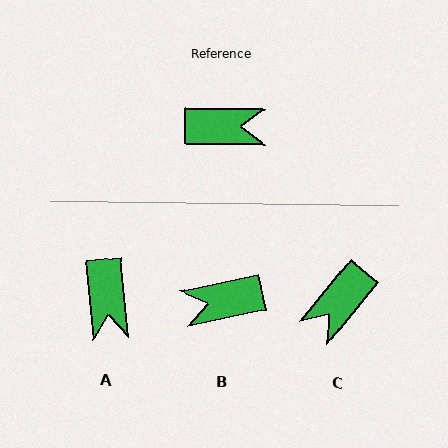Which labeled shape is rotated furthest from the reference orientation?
B, about 168 degrees away.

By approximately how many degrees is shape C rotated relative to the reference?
Approximately 129 degrees clockwise.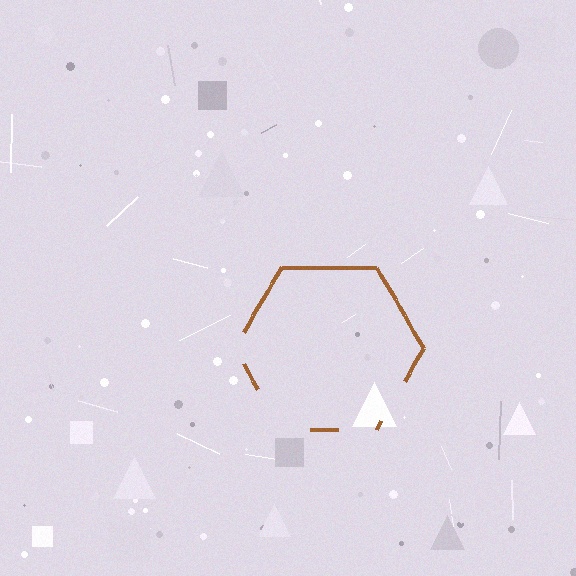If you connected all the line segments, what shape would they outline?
They would outline a hexagon.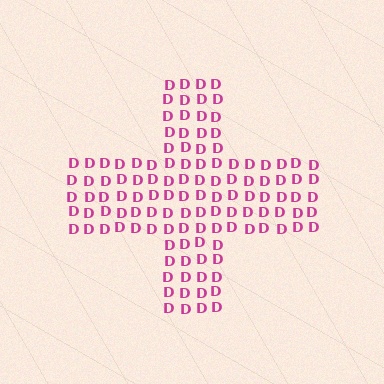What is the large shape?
The large shape is a cross.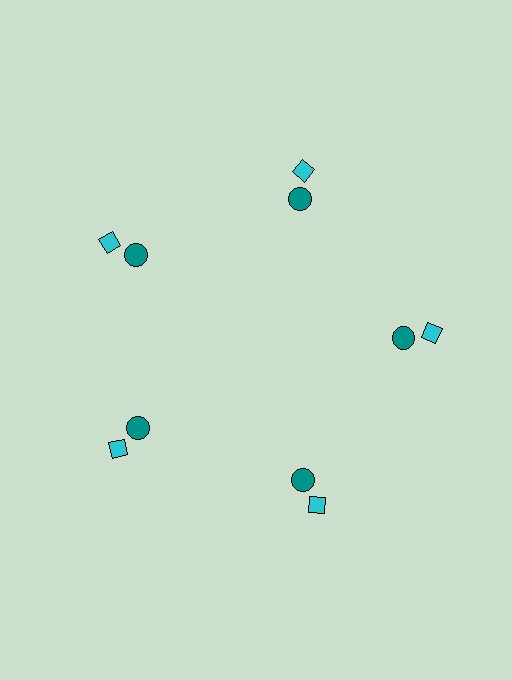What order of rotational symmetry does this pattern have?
This pattern has 5-fold rotational symmetry.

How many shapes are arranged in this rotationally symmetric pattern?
There are 10 shapes, arranged in 5 groups of 2.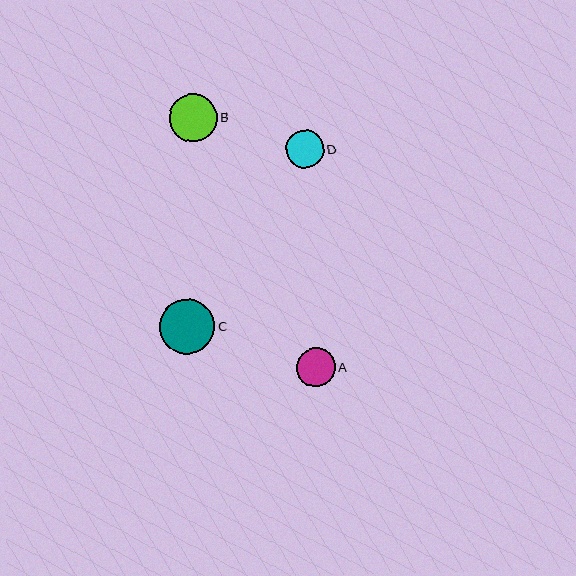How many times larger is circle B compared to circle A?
Circle B is approximately 1.2 times the size of circle A.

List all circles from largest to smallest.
From largest to smallest: C, B, A, D.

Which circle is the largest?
Circle C is the largest with a size of approximately 55 pixels.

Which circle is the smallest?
Circle D is the smallest with a size of approximately 38 pixels.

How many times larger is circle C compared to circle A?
Circle C is approximately 1.4 times the size of circle A.